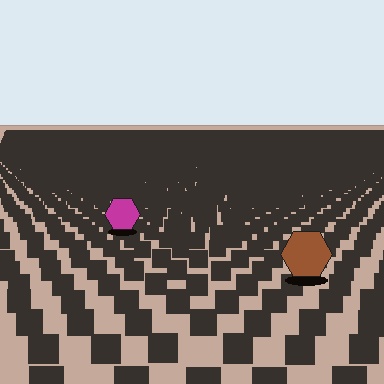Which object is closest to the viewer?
The brown hexagon is closest. The texture marks near it are larger and more spread out.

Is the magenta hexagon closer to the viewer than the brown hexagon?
No. The brown hexagon is closer — you can tell from the texture gradient: the ground texture is coarser near it.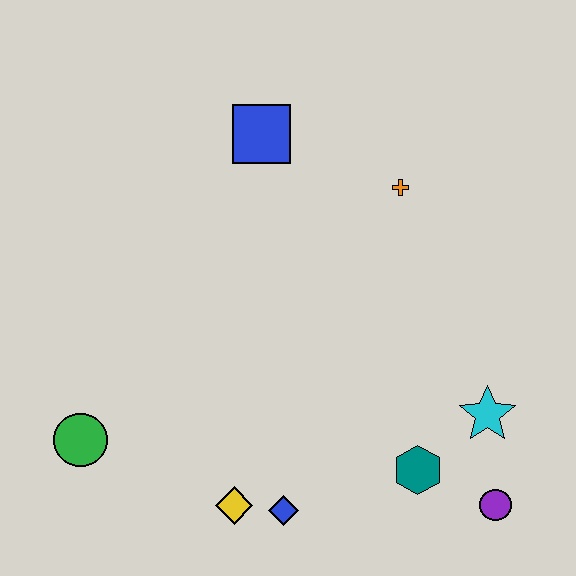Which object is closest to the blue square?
The orange cross is closest to the blue square.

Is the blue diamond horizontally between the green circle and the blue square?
No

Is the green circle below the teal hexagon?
No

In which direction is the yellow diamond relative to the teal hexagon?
The yellow diamond is to the left of the teal hexagon.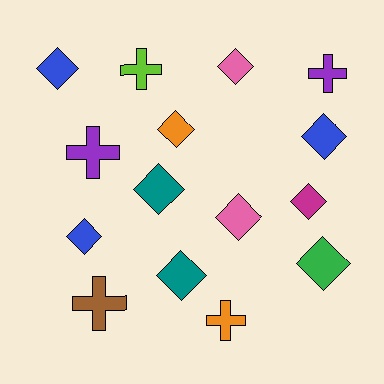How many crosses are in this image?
There are 5 crosses.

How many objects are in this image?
There are 15 objects.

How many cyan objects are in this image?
There are no cyan objects.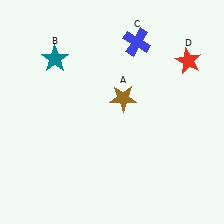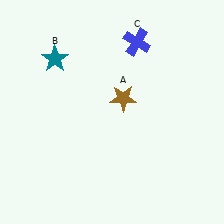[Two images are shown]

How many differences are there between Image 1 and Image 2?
There is 1 difference between the two images.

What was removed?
The red star (D) was removed in Image 2.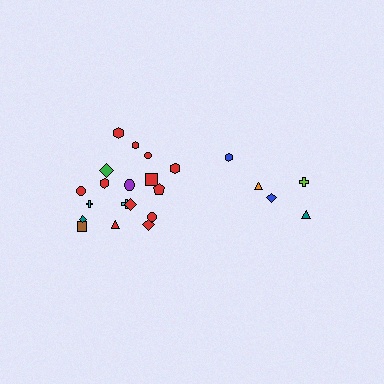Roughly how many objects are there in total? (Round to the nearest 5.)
Roughly 25 objects in total.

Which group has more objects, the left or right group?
The left group.